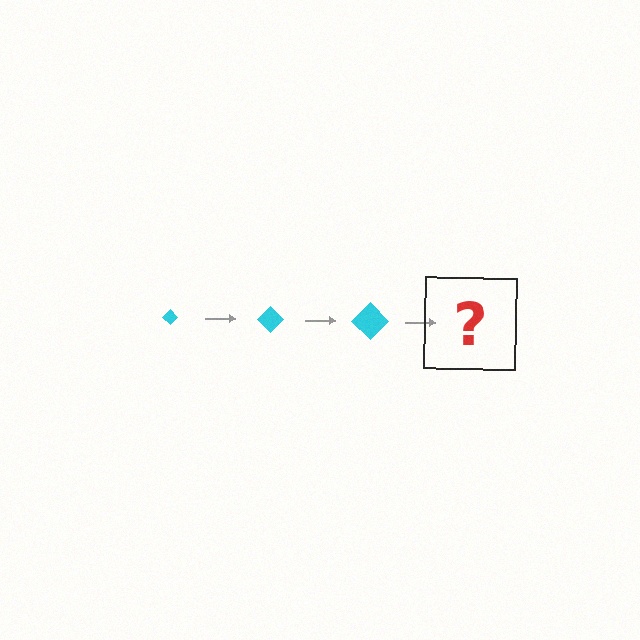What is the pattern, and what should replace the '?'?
The pattern is that the diamond gets progressively larger each step. The '?' should be a cyan diamond, larger than the previous one.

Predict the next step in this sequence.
The next step is a cyan diamond, larger than the previous one.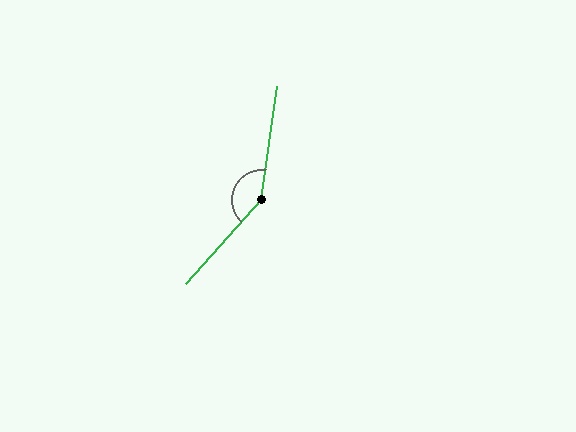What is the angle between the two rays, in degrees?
Approximately 146 degrees.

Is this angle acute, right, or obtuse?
It is obtuse.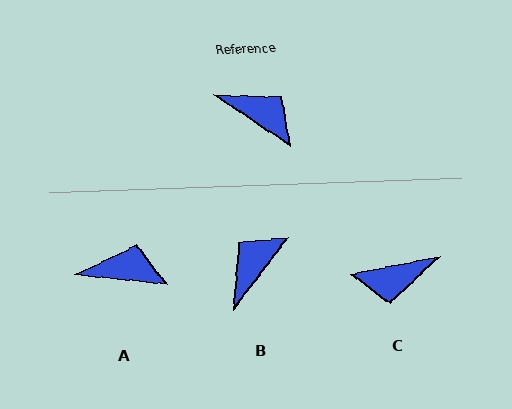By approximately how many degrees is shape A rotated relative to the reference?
Approximately 28 degrees counter-clockwise.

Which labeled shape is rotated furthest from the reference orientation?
C, about 134 degrees away.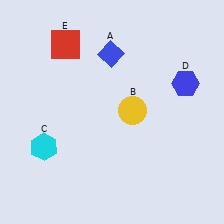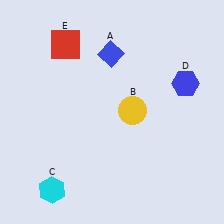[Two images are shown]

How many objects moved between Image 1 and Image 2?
1 object moved between the two images.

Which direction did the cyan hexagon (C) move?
The cyan hexagon (C) moved down.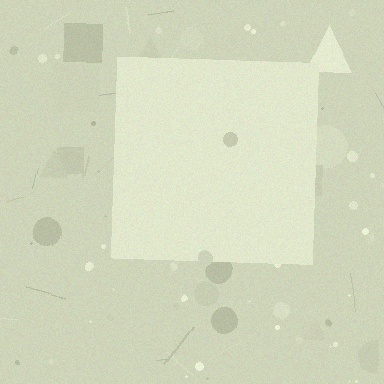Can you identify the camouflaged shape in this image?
The camouflaged shape is a square.